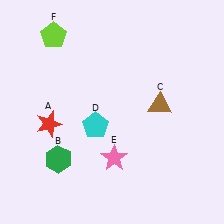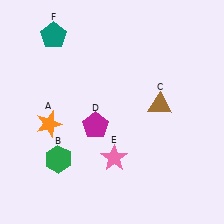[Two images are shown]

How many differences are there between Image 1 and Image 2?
There are 3 differences between the two images.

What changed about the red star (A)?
In Image 1, A is red. In Image 2, it changed to orange.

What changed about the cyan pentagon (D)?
In Image 1, D is cyan. In Image 2, it changed to magenta.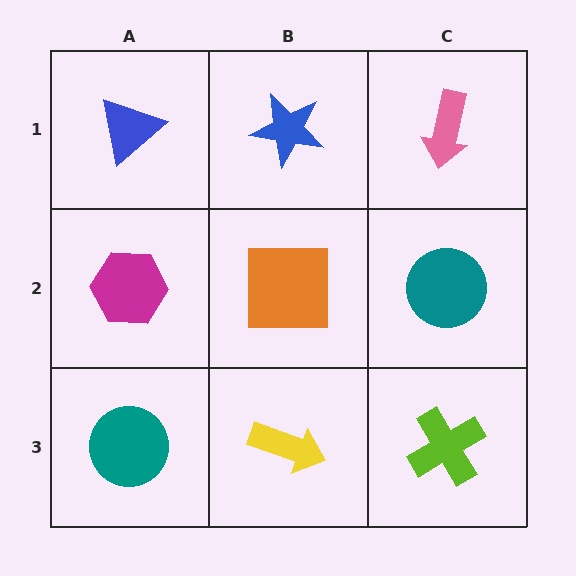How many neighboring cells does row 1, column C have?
2.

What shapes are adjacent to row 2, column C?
A pink arrow (row 1, column C), a lime cross (row 3, column C), an orange square (row 2, column B).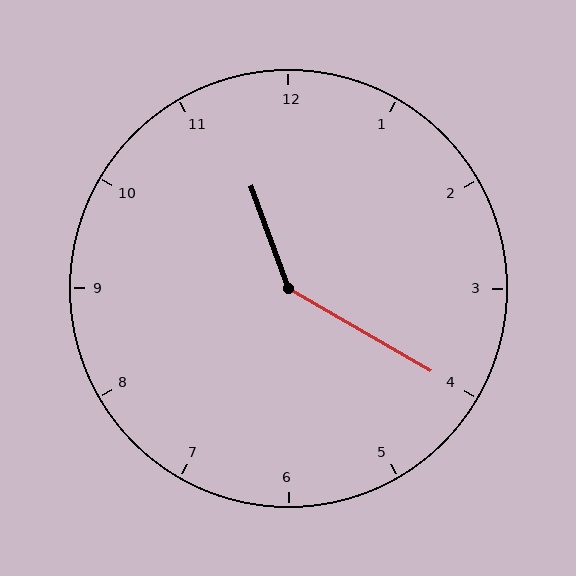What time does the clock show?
11:20.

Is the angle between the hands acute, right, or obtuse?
It is obtuse.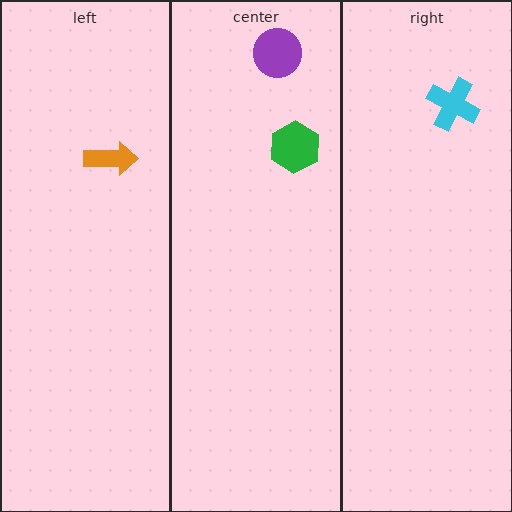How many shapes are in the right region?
1.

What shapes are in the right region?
The cyan cross.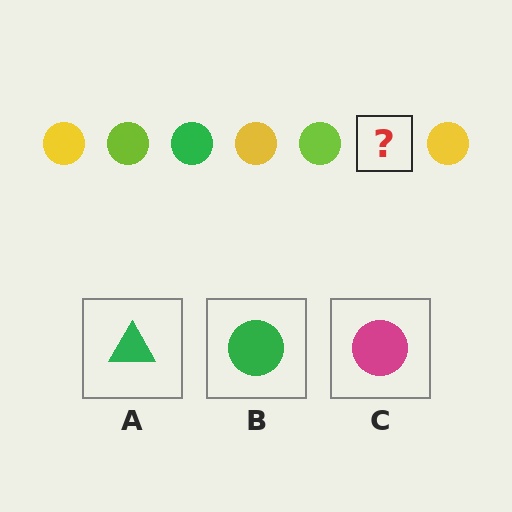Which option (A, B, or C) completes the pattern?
B.